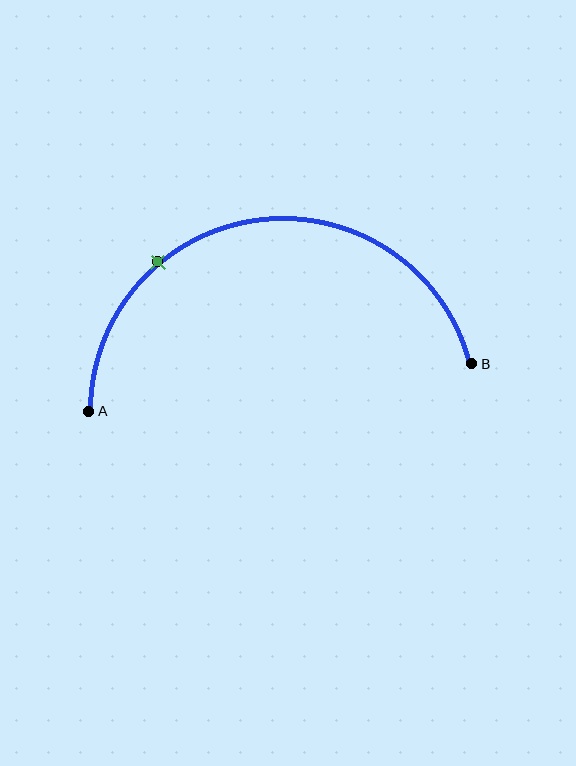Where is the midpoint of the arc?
The arc midpoint is the point on the curve farthest from the straight line joining A and B. It sits above that line.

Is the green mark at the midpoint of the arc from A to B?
No. The green mark lies on the arc but is closer to endpoint A. The arc midpoint would be at the point on the curve equidistant along the arc from both A and B.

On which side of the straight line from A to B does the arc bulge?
The arc bulges above the straight line connecting A and B.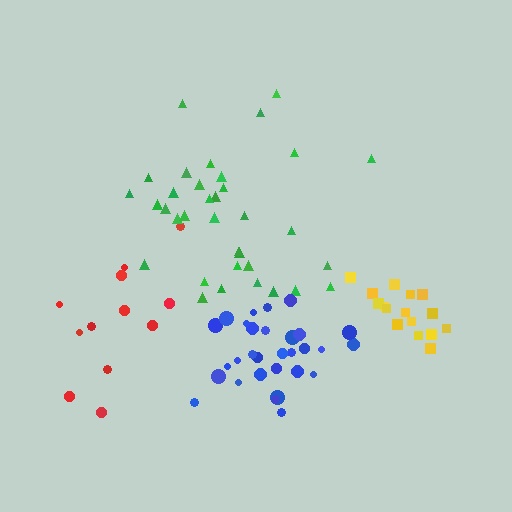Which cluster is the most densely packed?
Blue.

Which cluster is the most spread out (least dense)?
Red.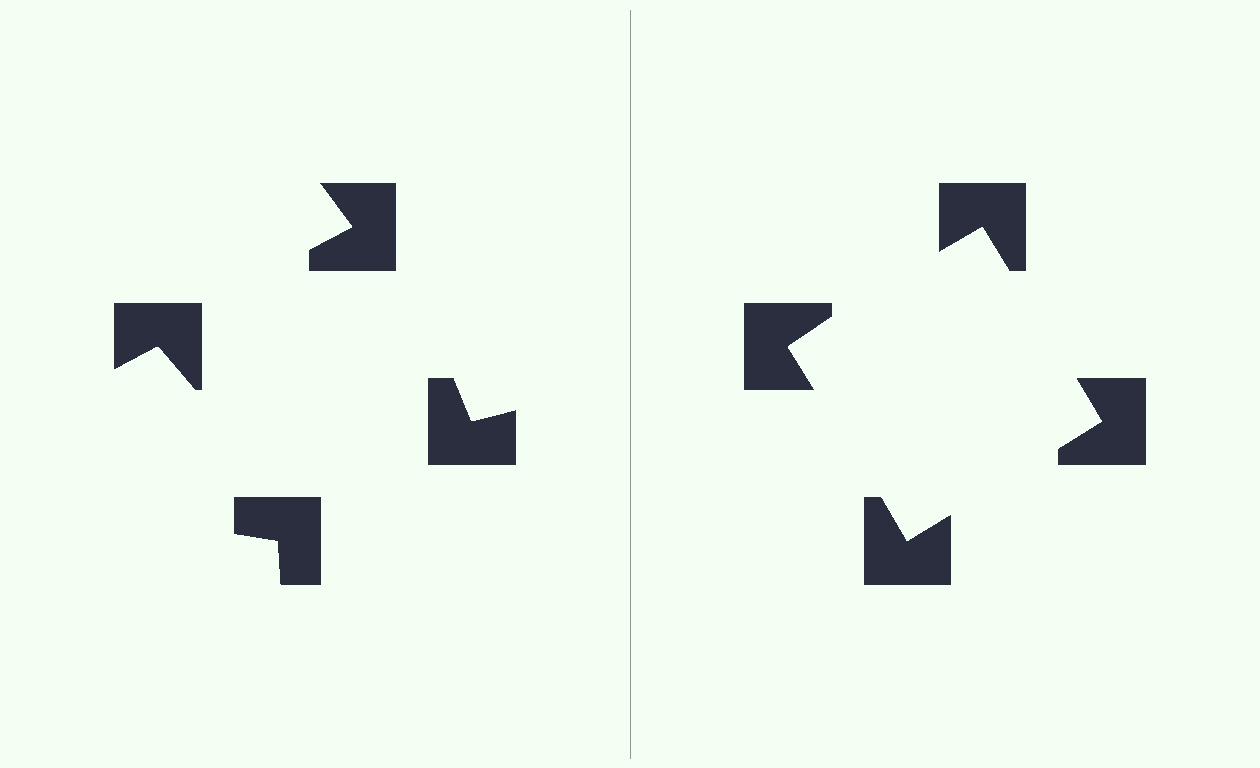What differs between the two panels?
The notched squares are positioned identically on both sides; only the wedge orientations differ. On the right they align to a square; on the left they are misaligned.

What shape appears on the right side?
An illusory square.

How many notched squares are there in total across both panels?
8 — 4 on each side.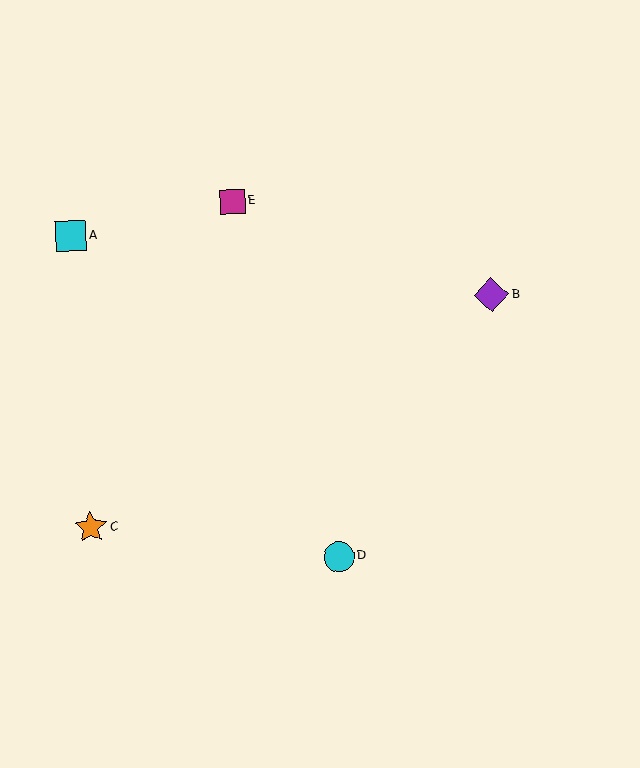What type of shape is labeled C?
Shape C is an orange star.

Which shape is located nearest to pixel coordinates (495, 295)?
The purple diamond (labeled B) at (491, 295) is nearest to that location.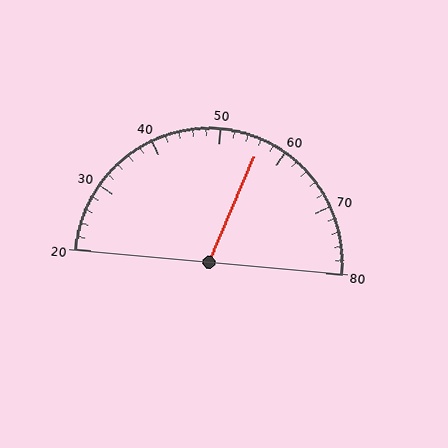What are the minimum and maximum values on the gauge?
The gauge ranges from 20 to 80.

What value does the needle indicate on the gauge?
The needle indicates approximately 56.